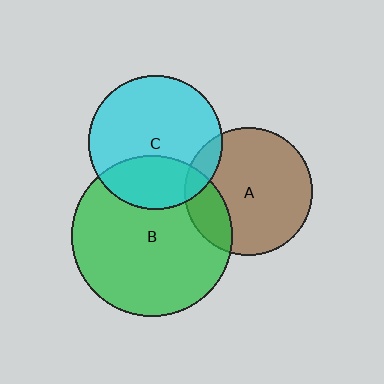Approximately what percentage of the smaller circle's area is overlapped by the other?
Approximately 20%.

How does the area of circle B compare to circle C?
Approximately 1.4 times.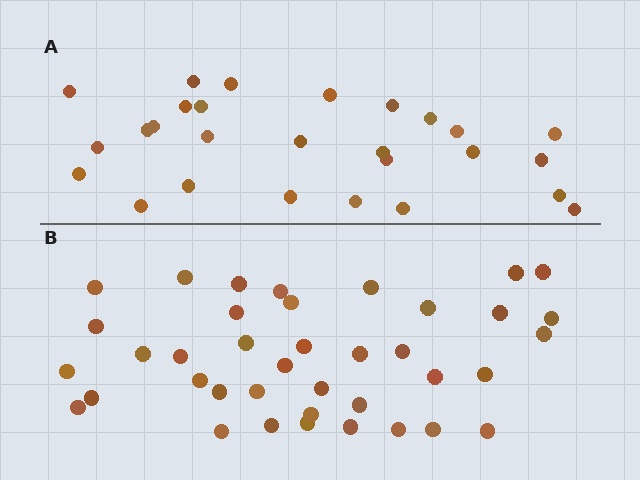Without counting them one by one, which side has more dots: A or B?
Region B (the bottom region) has more dots.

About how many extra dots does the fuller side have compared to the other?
Region B has roughly 12 or so more dots than region A.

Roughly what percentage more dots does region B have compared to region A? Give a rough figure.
About 45% more.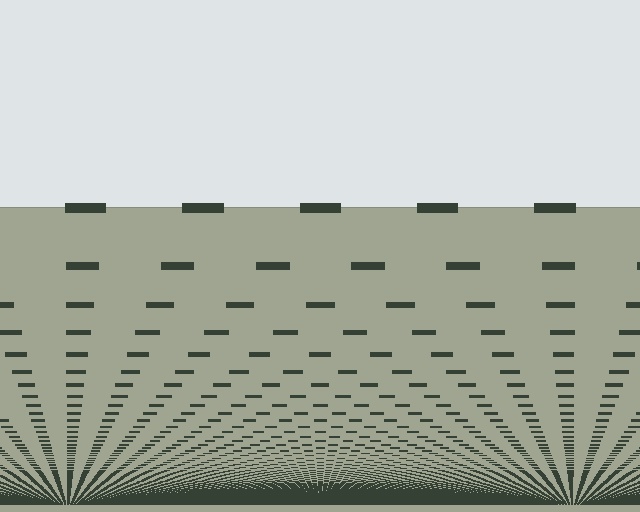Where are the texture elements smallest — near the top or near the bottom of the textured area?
Near the bottom.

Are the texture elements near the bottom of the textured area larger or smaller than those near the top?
Smaller. The gradient is inverted — elements near the bottom are smaller and denser.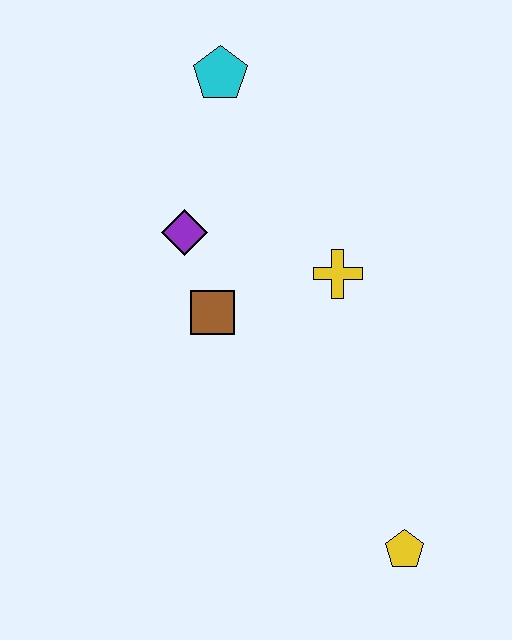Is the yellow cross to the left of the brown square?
No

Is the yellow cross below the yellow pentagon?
No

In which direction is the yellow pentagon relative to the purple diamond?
The yellow pentagon is below the purple diamond.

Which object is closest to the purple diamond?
The brown square is closest to the purple diamond.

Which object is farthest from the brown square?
The yellow pentagon is farthest from the brown square.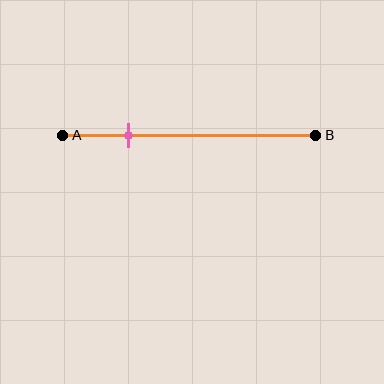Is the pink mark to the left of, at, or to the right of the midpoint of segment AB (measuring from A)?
The pink mark is to the left of the midpoint of segment AB.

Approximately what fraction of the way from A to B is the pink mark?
The pink mark is approximately 25% of the way from A to B.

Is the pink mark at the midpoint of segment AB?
No, the mark is at about 25% from A, not at the 50% midpoint.